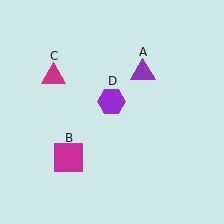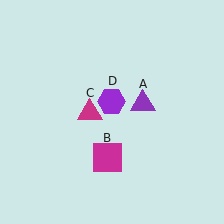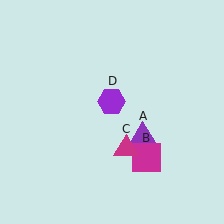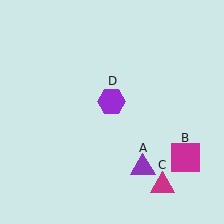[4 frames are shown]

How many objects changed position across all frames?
3 objects changed position: purple triangle (object A), magenta square (object B), magenta triangle (object C).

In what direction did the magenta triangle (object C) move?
The magenta triangle (object C) moved down and to the right.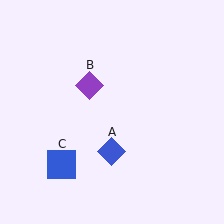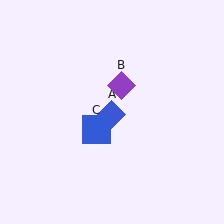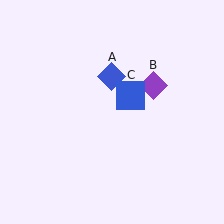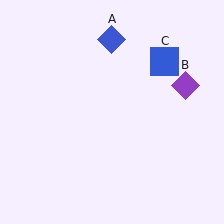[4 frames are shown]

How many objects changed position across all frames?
3 objects changed position: blue diamond (object A), purple diamond (object B), blue square (object C).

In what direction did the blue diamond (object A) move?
The blue diamond (object A) moved up.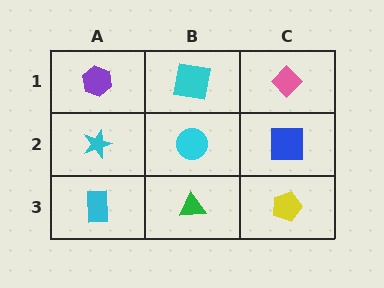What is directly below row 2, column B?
A green triangle.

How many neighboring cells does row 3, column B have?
3.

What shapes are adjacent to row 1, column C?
A blue square (row 2, column C), a cyan square (row 1, column B).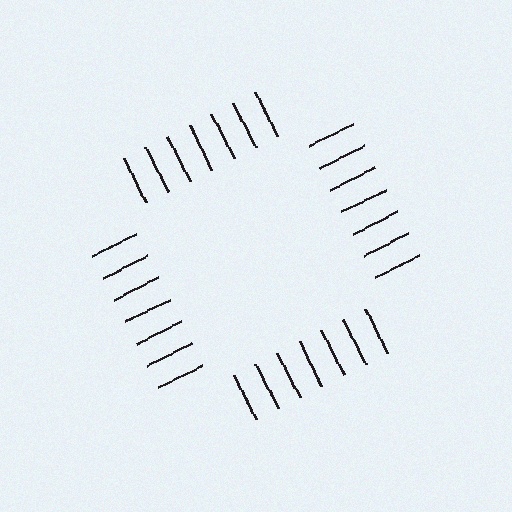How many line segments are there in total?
28 — 7 along each of the 4 edges.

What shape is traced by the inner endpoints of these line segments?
An illusory square — the line segments terminate on its edges but no continuous stroke is drawn.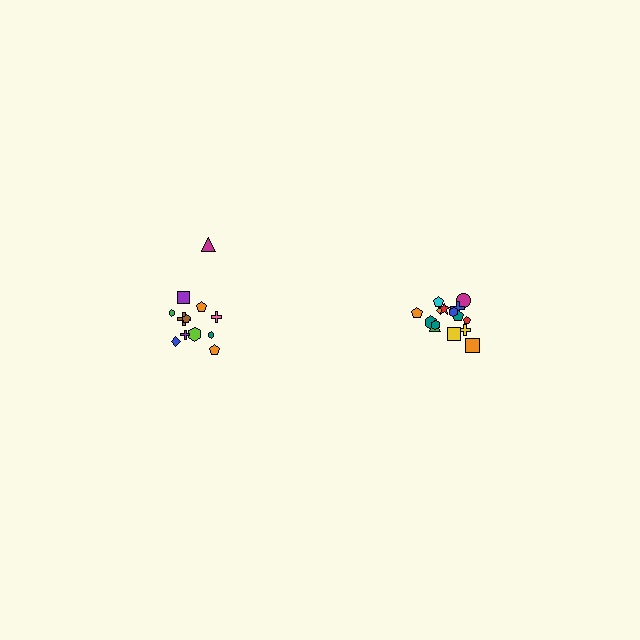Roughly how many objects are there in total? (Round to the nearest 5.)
Roughly 25 objects in total.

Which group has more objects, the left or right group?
The right group.